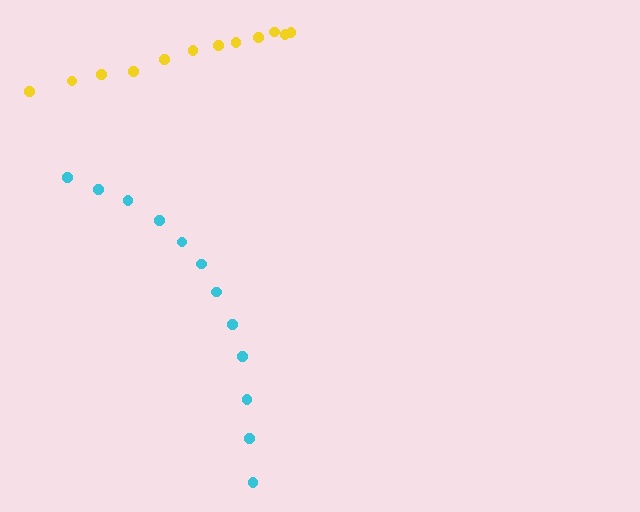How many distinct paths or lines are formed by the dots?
There are 2 distinct paths.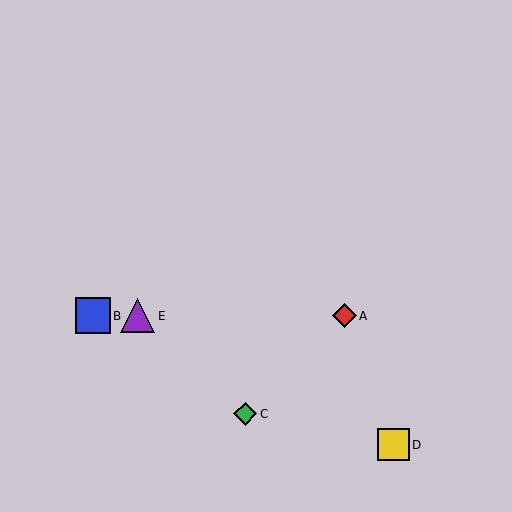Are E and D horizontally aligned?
No, E is at y≈316 and D is at y≈445.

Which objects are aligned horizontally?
Objects A, B, E are aligned horizontally.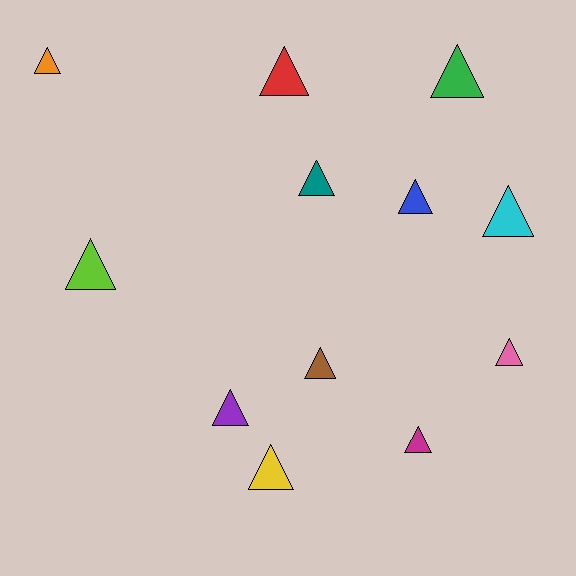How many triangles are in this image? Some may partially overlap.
There are 12 triangles.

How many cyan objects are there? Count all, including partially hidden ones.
There is 1 cyan object.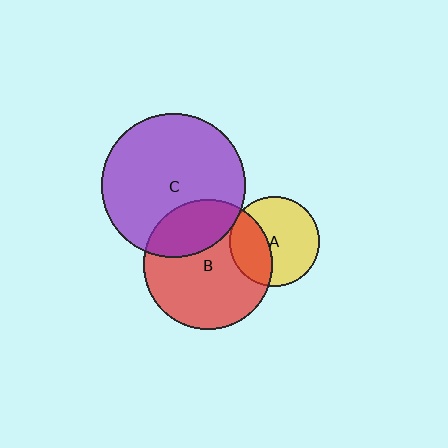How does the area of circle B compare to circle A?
Approximately 2.1 times.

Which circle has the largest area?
Circle C (purple).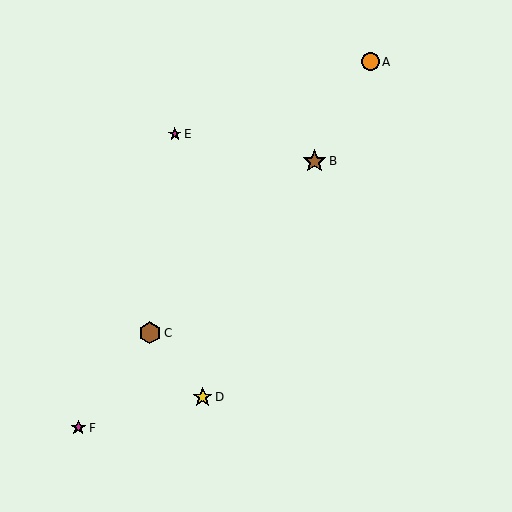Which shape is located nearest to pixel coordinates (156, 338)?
The brown hexagon (labeled C) at (150, 333) is nearest to that location.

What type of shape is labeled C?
Shape C is a brown hexagon.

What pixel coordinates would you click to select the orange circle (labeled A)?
Click at (370, 62) to select the orange circle A.